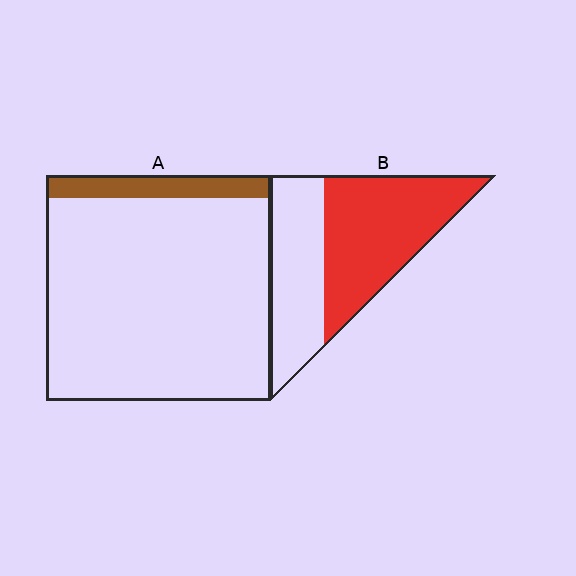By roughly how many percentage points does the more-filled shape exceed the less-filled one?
By roughly 50 percentage points (B over A).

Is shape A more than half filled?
No.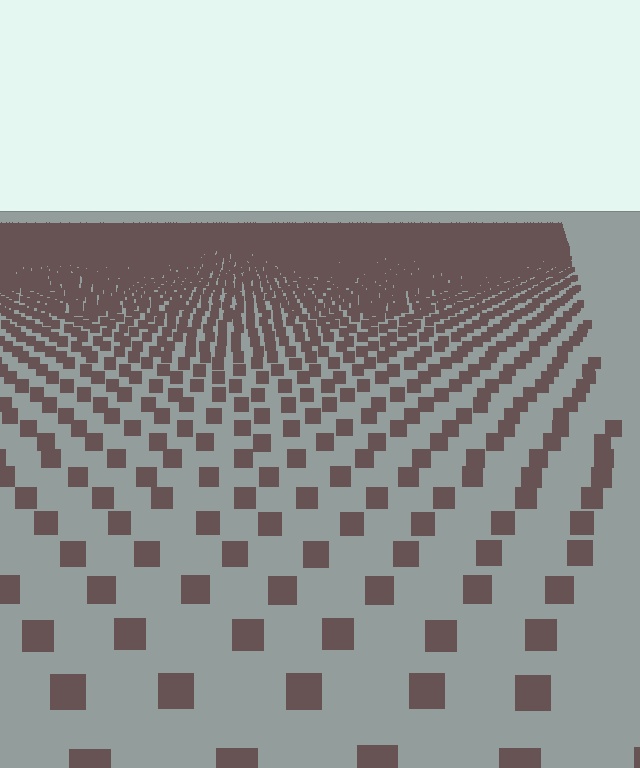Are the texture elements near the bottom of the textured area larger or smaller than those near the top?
Larger. Near the bottom, elements are closer to the viewer and appear at a bigger on-screen size.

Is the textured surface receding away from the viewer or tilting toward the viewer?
The surface is receding away from the viewer. Texture elements get smaller and denser toward the top.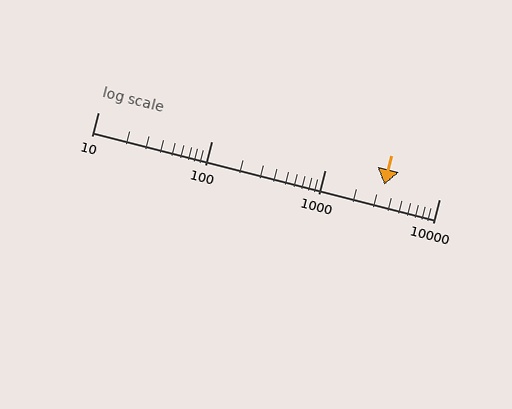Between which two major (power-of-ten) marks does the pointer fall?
The pointer is between 1000 and 10000.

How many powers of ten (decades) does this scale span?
The scale spans 3 decades, from 10 to 10000.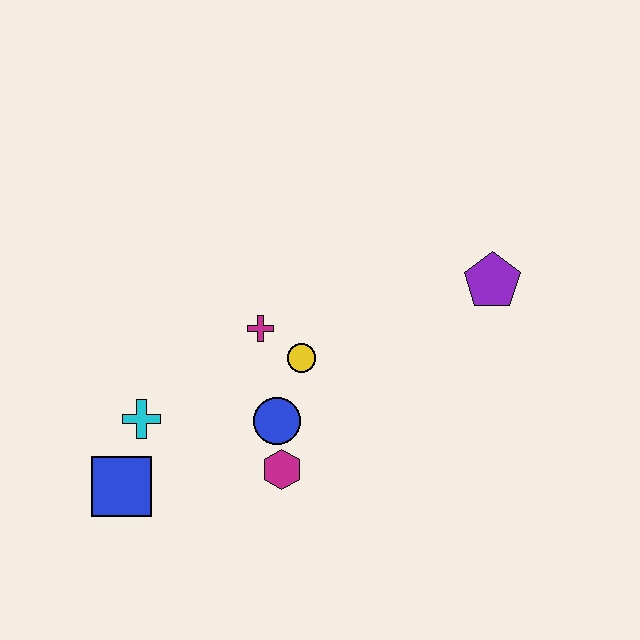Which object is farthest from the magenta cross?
The purple pentagon is farthest from the magenta cross.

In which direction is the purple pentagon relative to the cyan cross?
The purple pentagon is to the right of the cyan cross.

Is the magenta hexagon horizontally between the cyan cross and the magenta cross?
No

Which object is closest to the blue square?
The cyan cross is closest to the blue square.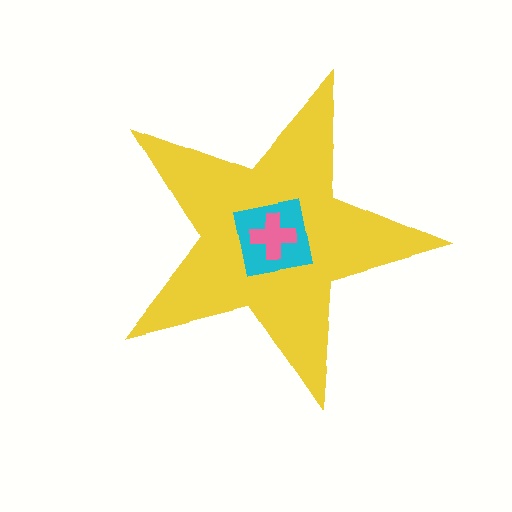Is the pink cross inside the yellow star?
Yes.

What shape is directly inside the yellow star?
The cyan square.